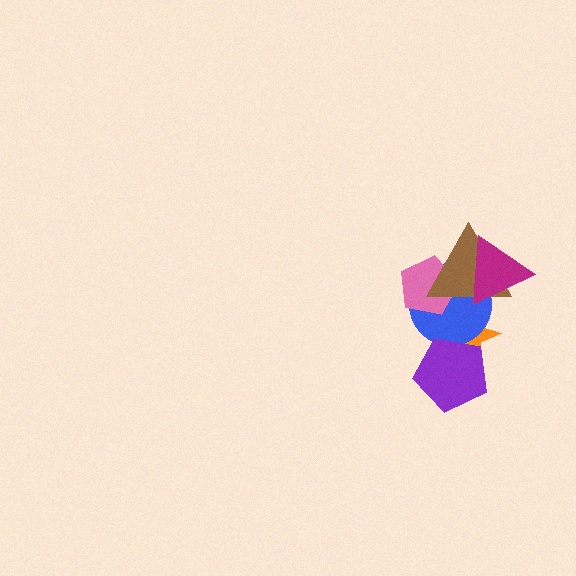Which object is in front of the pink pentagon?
The brown triangle is in front of the pink pentagon.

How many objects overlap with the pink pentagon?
2 objects overlap with the pink pentagon.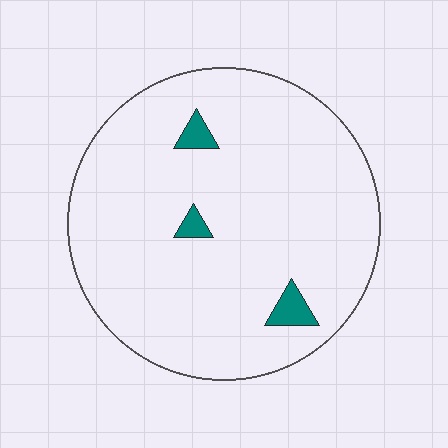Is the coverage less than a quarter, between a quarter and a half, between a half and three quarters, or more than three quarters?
Less than a quarter.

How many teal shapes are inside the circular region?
3.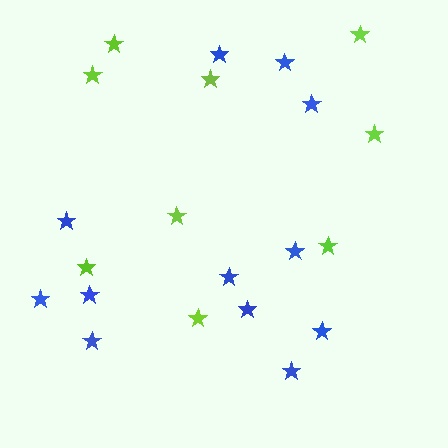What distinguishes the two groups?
There are 2 groups: one group of lime stars (9) and one group of blue stars (12).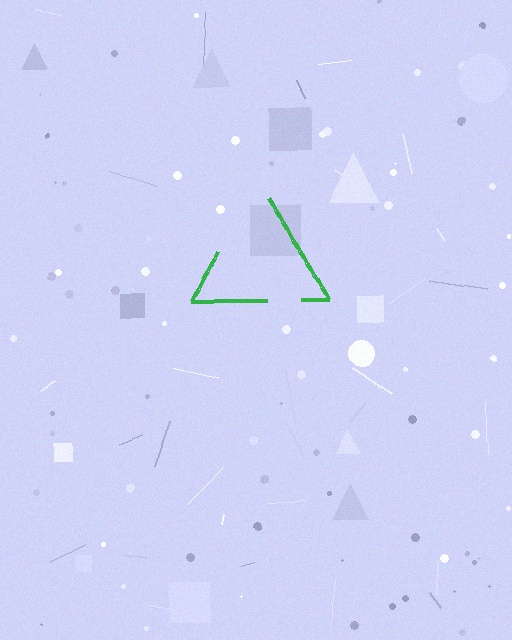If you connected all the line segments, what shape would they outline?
They would outline a triangle.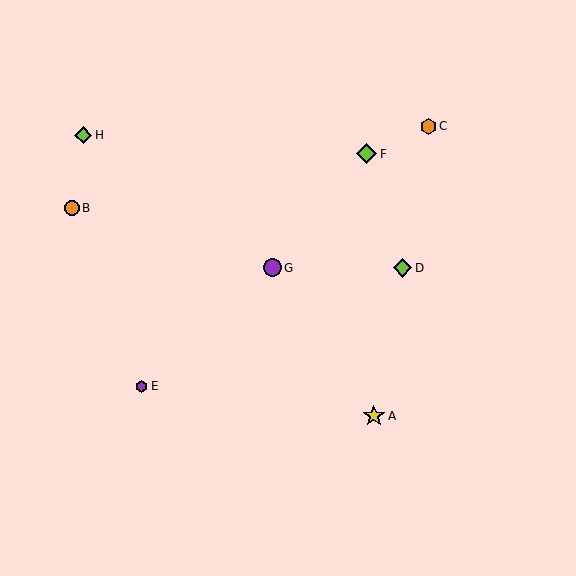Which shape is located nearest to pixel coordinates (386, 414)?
The yellow star (labeled A) at (374, 416) is nearest to that location.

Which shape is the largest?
The yellow star (labeled A) is the largest.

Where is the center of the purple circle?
The center of the purple circle is at (273, 268).